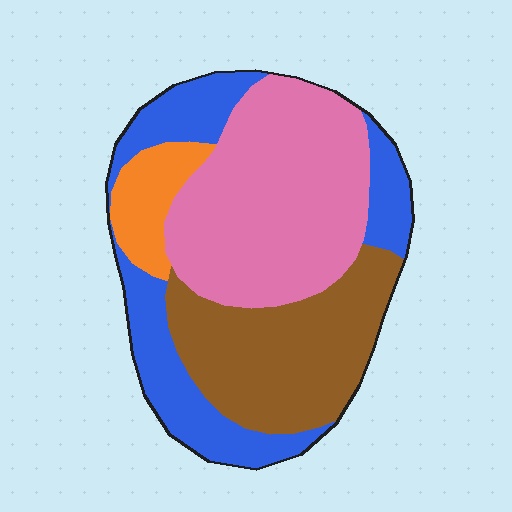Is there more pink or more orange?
Pink.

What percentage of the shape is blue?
Blue covers about 25% of the shape.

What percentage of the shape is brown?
Brown covers 28% of the shape.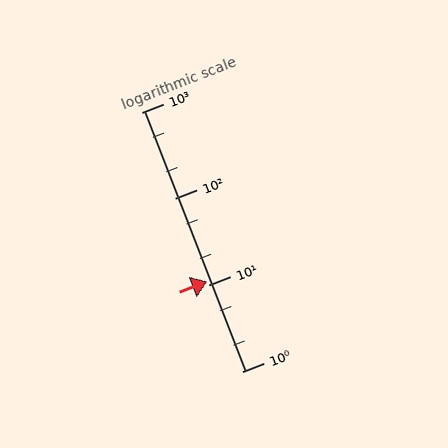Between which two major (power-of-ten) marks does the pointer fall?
The pointer is between 10 and 100.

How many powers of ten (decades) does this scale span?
The scale spans 3 decades, from 1 to 1000.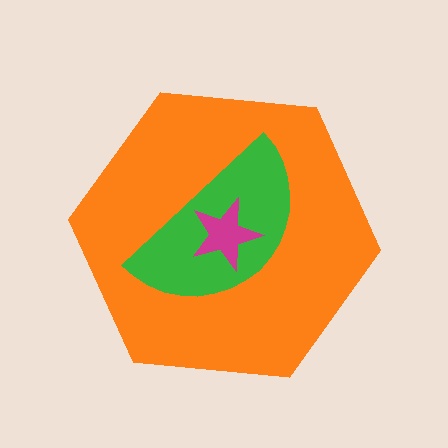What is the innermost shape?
The magenta star.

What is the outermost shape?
The orange hexagon.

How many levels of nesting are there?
3.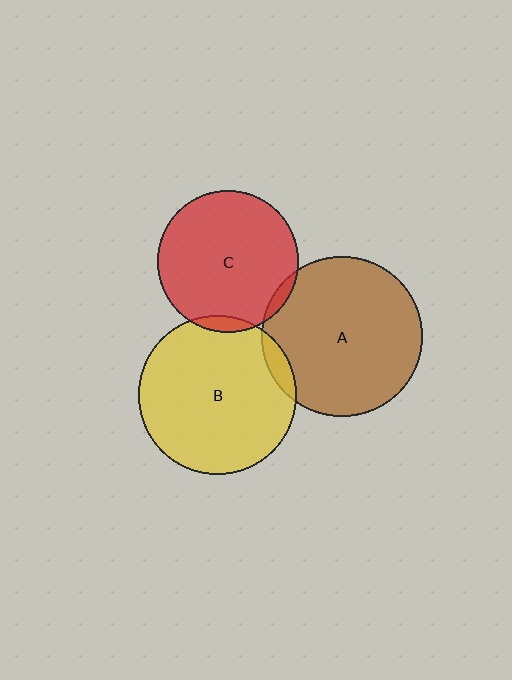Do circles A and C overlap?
Yes.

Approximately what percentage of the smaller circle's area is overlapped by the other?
Approximately 5%.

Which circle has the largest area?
Circle A (brown).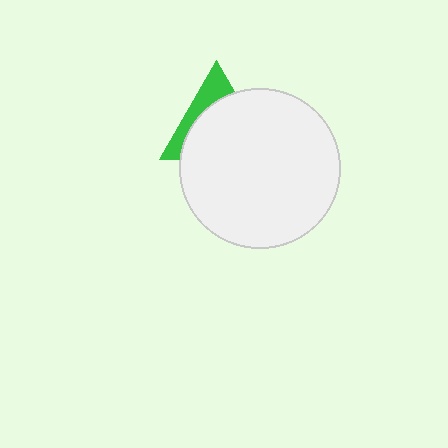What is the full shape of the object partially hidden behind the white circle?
The partially hidden object is a green triangle.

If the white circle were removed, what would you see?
You would see the complete green triangle.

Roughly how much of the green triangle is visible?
A small part of it is visible (roughly 31%).